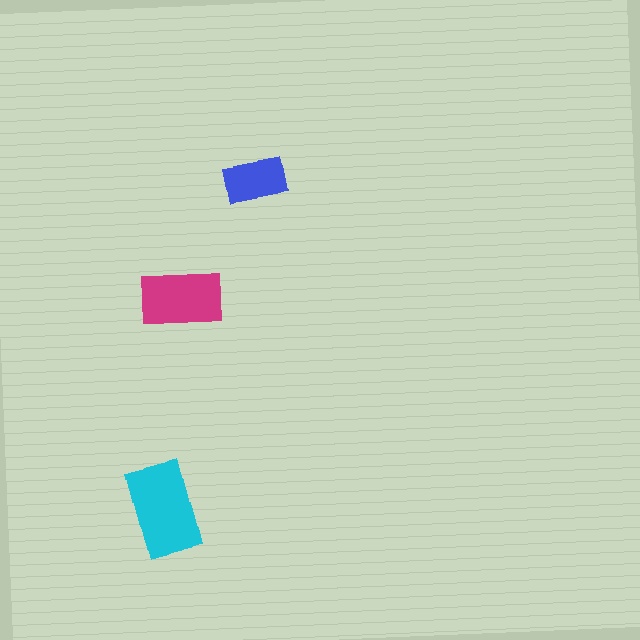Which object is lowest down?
The cyan rectangle is bottommost.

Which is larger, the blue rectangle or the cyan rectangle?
The cyan one.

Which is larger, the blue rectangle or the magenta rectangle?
The magenta one.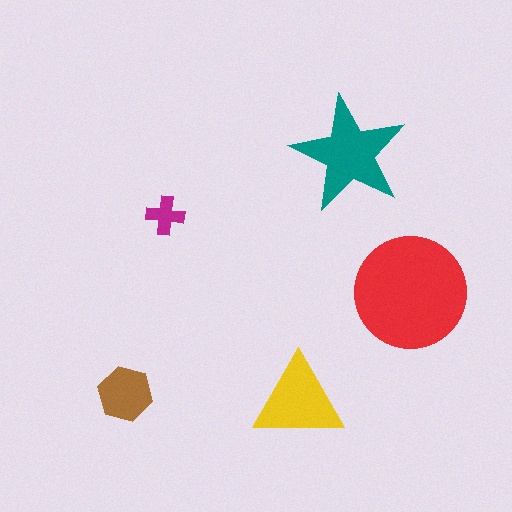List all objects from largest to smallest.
The red circle, the teal star, the yellow triangle, the brown hexagon, the magenta cross.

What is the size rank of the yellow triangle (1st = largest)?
3rd.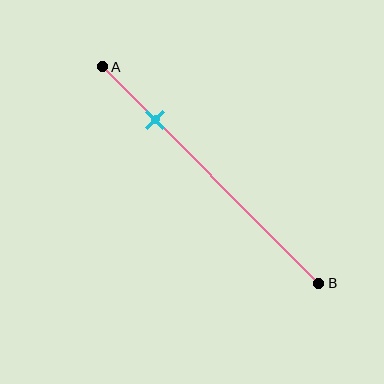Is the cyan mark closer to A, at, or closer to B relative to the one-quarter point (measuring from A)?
The cyan mark is approximately at the one-quarter point of segment AB.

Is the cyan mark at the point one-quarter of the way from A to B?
Yes, the mark is approximately at the one-quarter point.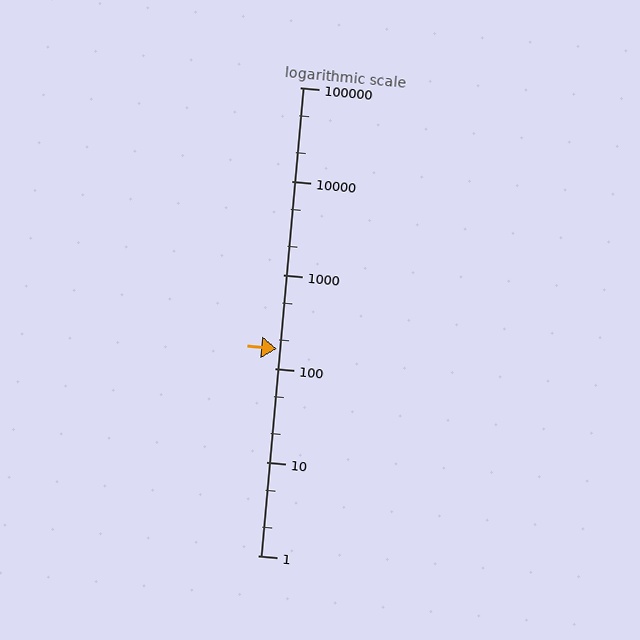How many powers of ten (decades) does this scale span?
The scale spans 5 decades, from 1 to 100000.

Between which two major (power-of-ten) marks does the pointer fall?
The pointer is between 100 and 1000.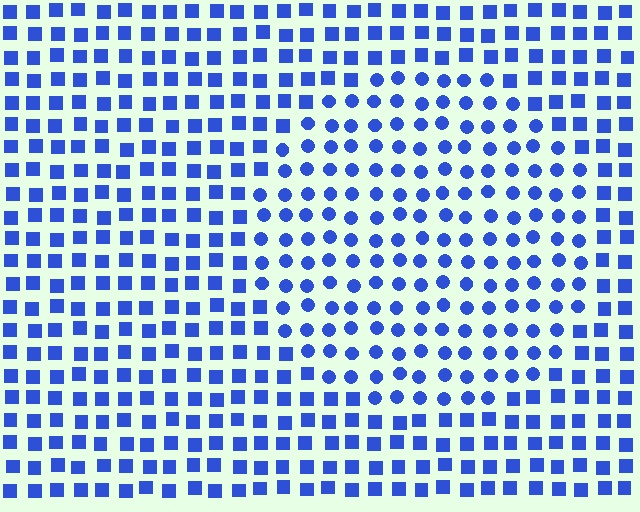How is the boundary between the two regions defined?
The boundary is defined by a change in element shape: circles inside vs. squares outside. All elements share the same color and spacing.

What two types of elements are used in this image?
The image uses circles inside the circle region and squares outside it.